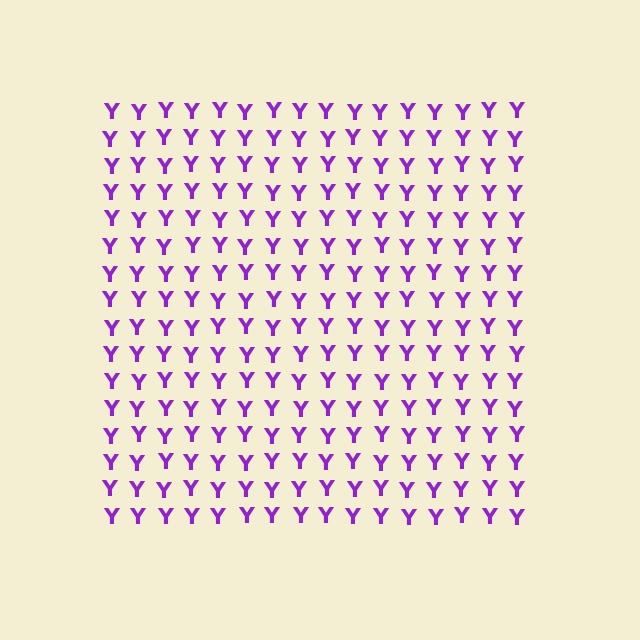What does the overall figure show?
The overall figure shows a square.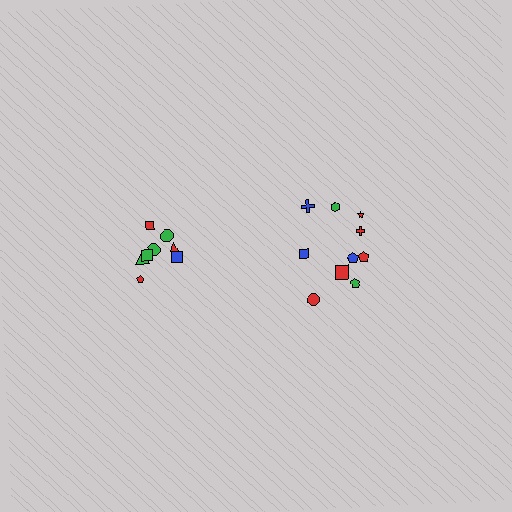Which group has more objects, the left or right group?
The right group.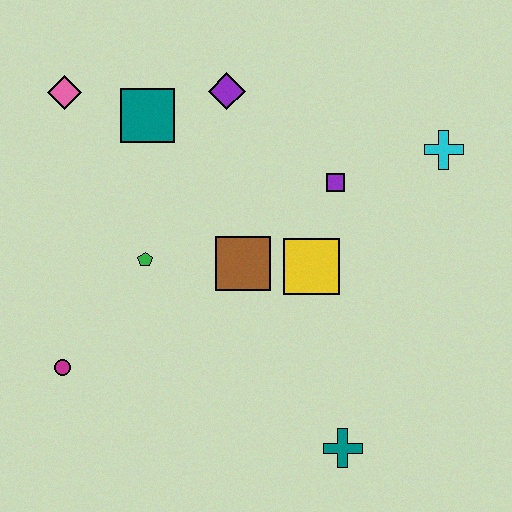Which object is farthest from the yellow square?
The pink diamond is farthest from the yellow square.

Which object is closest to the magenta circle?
The green pentagon is closest to the magenta circle.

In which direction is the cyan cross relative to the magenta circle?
The cyan cross is to the right of the magenta circle.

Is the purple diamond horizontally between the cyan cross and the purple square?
No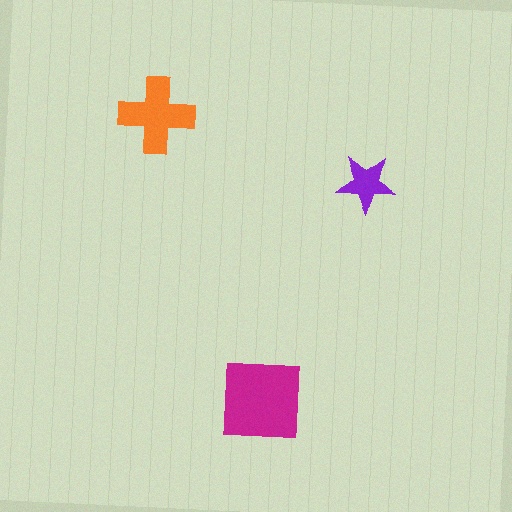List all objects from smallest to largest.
The purple star, the orange cross, the magenta square.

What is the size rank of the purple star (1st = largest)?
3rd.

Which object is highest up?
The orange cross is topmost.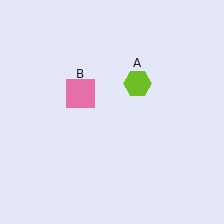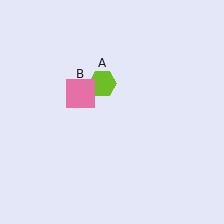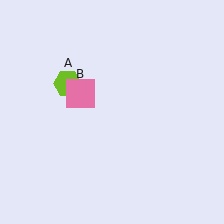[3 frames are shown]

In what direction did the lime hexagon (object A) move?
The lime hexagon (object A) moved left.